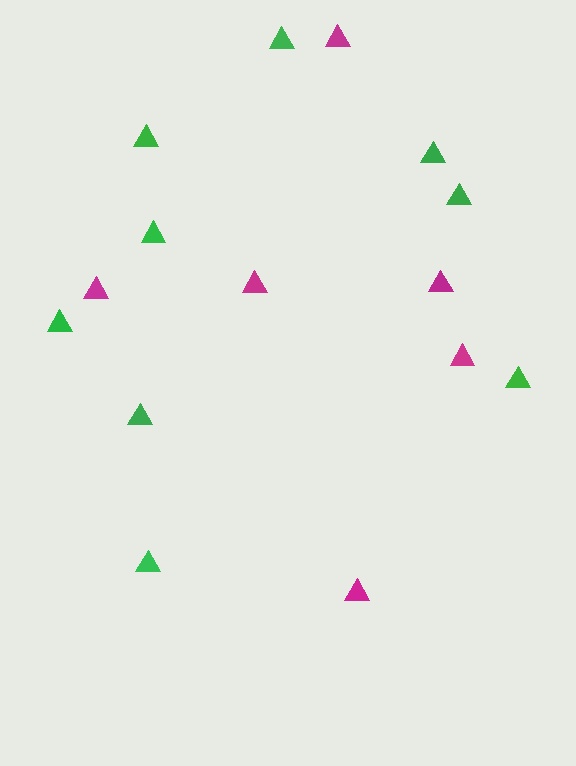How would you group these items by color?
There are 2 groups: one group of green triangles (9) and one group of magenta triangles (6).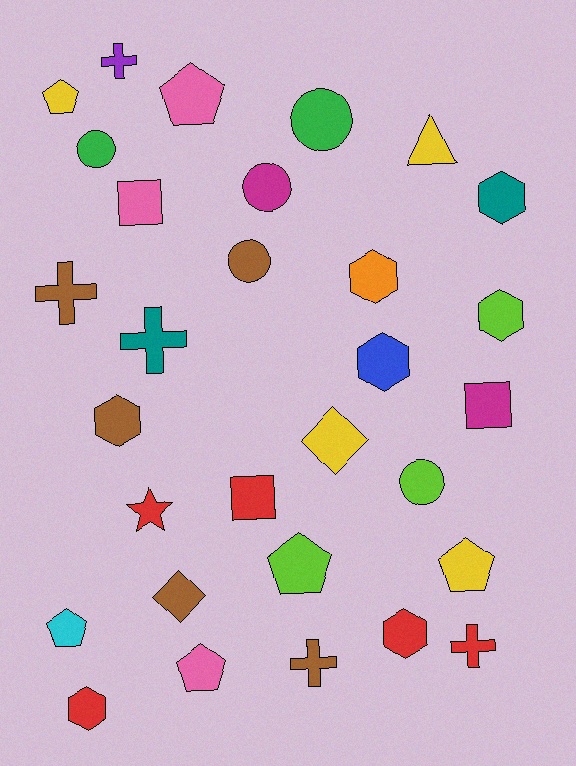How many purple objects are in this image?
There is 1 purple object.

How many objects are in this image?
There are 30 objects.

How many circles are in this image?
There are 5 circles.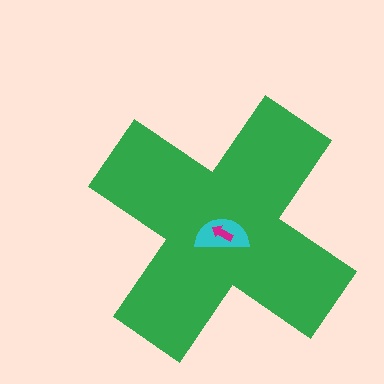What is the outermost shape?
The green cross.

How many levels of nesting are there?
3.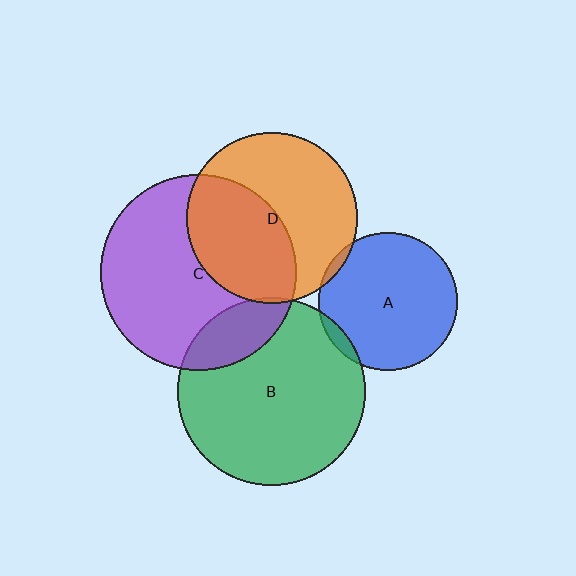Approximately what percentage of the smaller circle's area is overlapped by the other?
Approximately 15%.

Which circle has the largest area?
Circle C (purple).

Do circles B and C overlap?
Yes.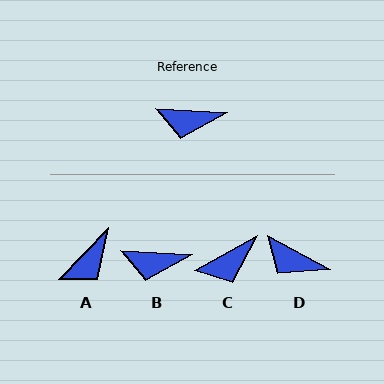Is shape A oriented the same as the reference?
No, it is off by about 49 degrees.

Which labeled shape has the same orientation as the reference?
B.